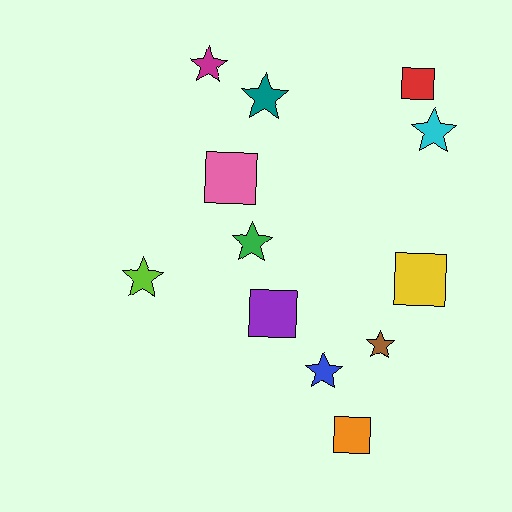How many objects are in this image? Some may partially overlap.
There are 12 objects.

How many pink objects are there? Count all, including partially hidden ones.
There is 1 pink object.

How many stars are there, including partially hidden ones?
There are 7 stars.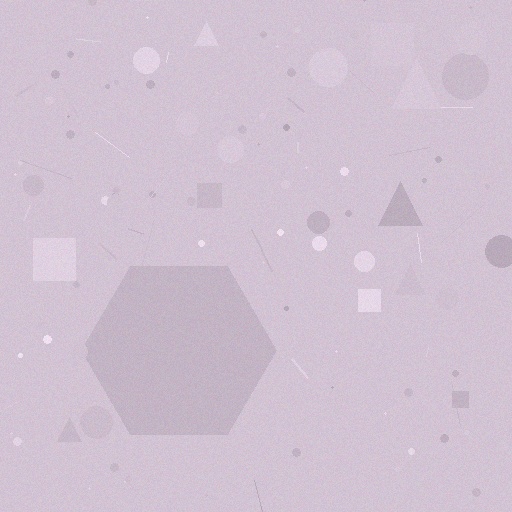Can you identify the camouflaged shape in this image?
The camouflaged shape is a hexagon.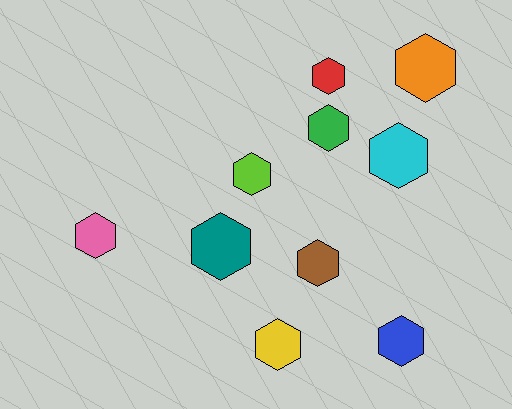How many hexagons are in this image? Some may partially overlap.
There are 10 hexagons.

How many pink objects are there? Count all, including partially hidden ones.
There is 1 pink object.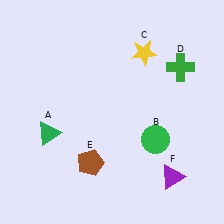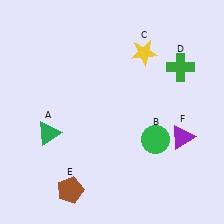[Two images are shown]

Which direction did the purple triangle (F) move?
The purple triangle (F) moved up.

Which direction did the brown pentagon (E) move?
The brown pentagon (E) moved down.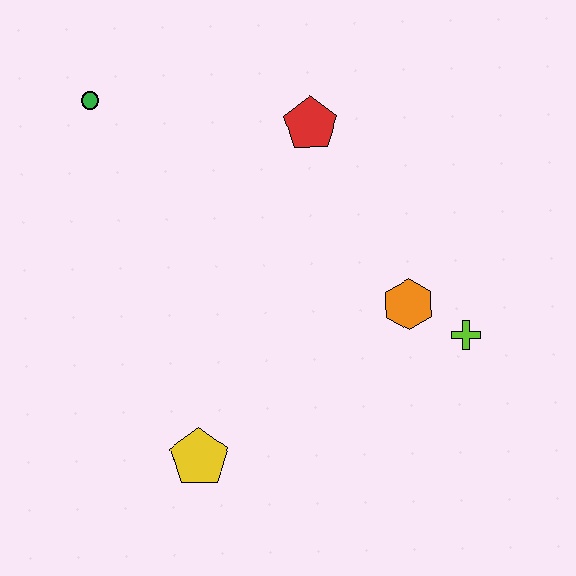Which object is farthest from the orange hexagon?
The green circle is farthest from the orange hexagon.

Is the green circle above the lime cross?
Yes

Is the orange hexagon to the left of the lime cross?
Yes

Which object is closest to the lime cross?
The orange hexagon is closest to the lime cross.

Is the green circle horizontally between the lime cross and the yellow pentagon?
No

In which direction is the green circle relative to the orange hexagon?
The green circle is to the left of the orange hexagon.